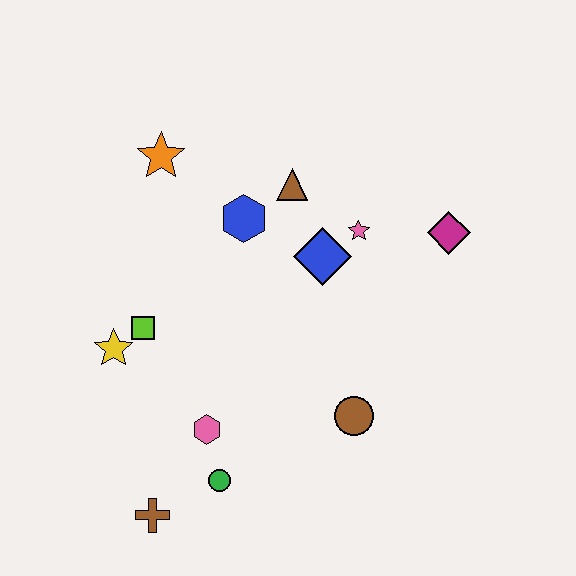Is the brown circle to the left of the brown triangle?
No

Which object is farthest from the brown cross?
The magenta diamond is farthest from the brown cross.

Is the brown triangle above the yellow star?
Yes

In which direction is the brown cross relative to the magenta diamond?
The brown cross is to the left of the magenta diamond.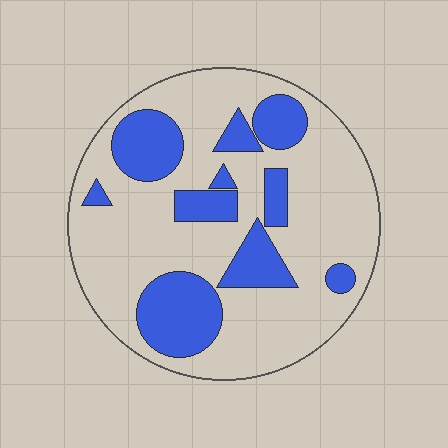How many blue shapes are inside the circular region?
10.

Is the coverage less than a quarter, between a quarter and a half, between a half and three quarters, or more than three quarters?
Between a quarter and a half.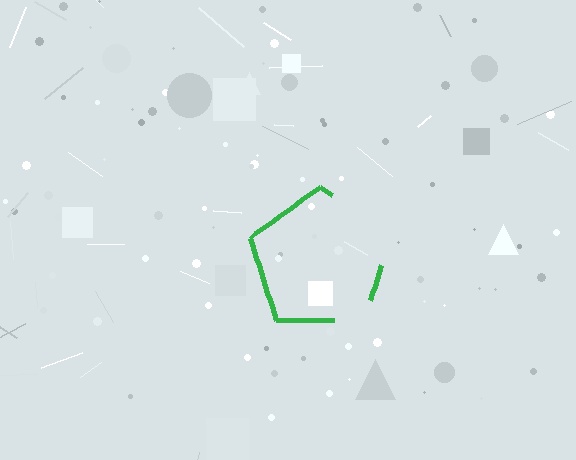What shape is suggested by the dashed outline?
The dashed outline suggests a pentagon.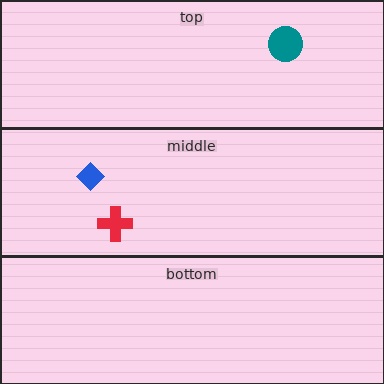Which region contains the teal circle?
The top region.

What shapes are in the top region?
The teal circle.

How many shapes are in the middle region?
2.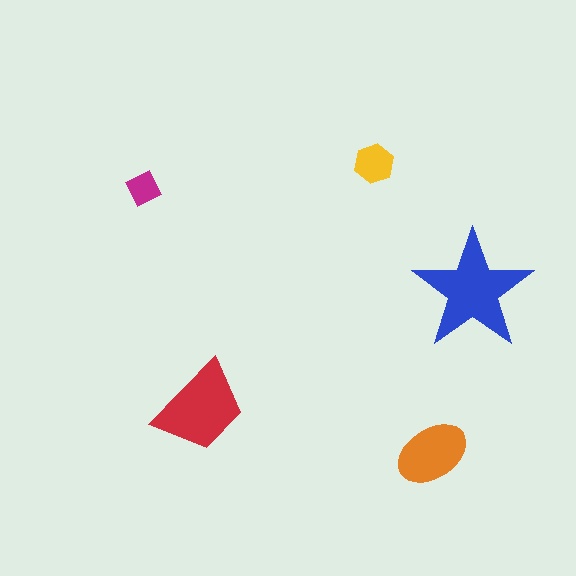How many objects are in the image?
There are 5 objects in the image.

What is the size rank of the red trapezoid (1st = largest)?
2nd.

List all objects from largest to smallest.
The blue star, the red trapezoid, the orange ellipse, the yellow hexagon, the magenta diamond.